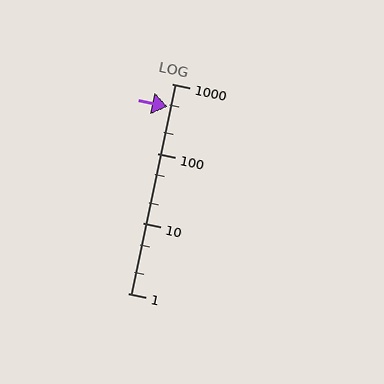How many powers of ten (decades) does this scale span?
The scale spans 3 decades, from 1 to 1000.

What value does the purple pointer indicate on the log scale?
The pointer indicates approximately 470.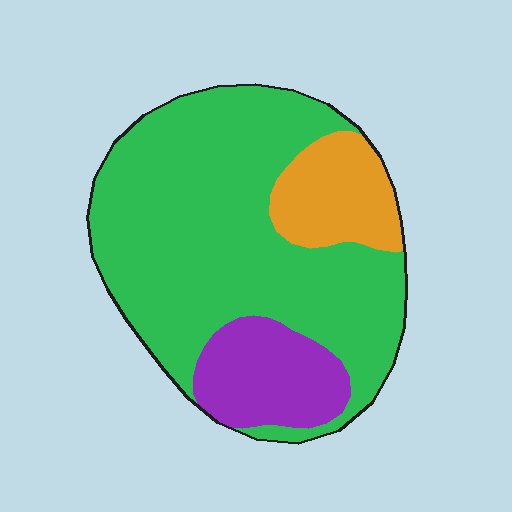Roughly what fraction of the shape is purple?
Purple covers about 15% of the shape.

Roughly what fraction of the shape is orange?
Orange covers 14% of the shape.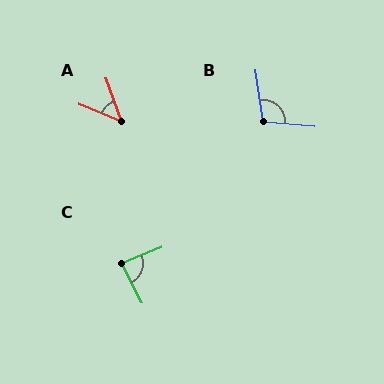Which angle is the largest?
B, at approximately 102 degrees.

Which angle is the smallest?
A, at approximately 48 degrees.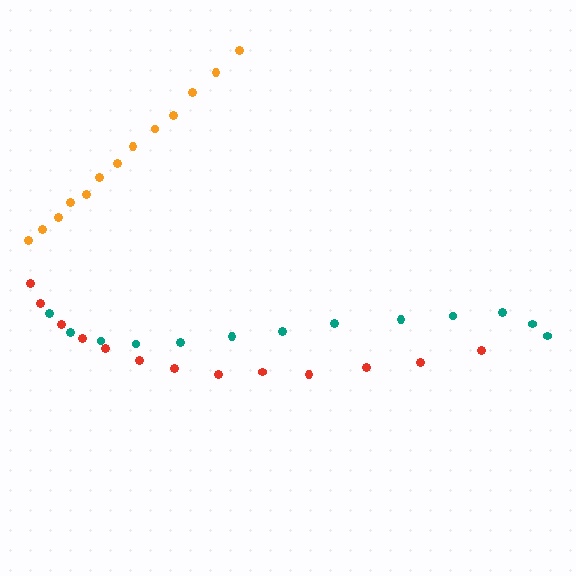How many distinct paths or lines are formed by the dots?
There are 3 distinct paths.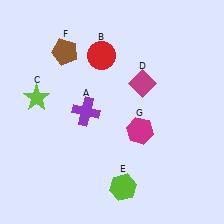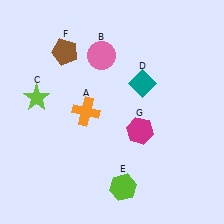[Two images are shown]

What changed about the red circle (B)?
In Image 1, B is red. In Image 2, it changed to pink.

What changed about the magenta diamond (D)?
In Image 1, D is magenta. In Image 2, it changed to teal.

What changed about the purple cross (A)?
In Image 1, A is purple. In Image 2, it changed to orange.